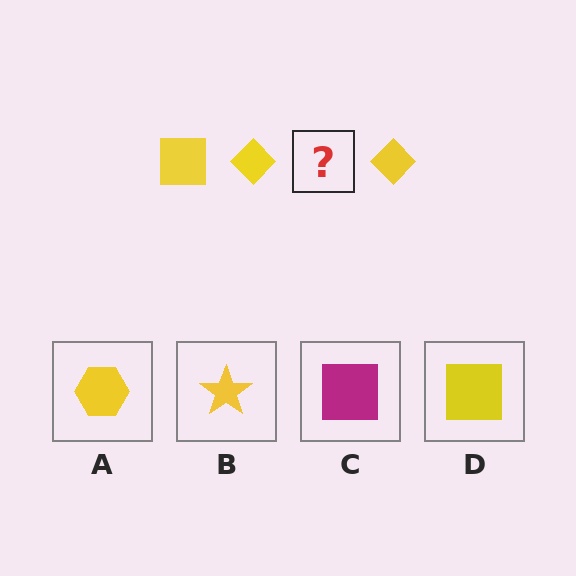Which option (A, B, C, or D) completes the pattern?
D.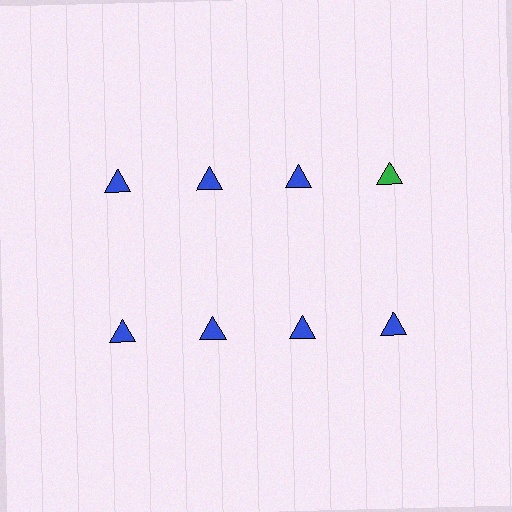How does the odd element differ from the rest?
It has a different color: green instead of blue.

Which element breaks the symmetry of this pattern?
The green triangle in the top row, second from right column breaks the symmetry. All other shapes are blue triangles.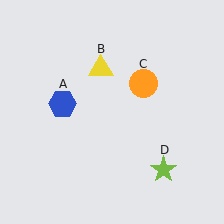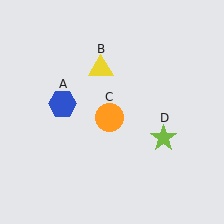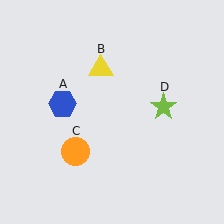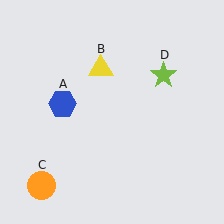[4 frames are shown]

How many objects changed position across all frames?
2 objects changed position: orange circle (object C), lime star (object D).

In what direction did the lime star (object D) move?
The lime star (object D) moved up.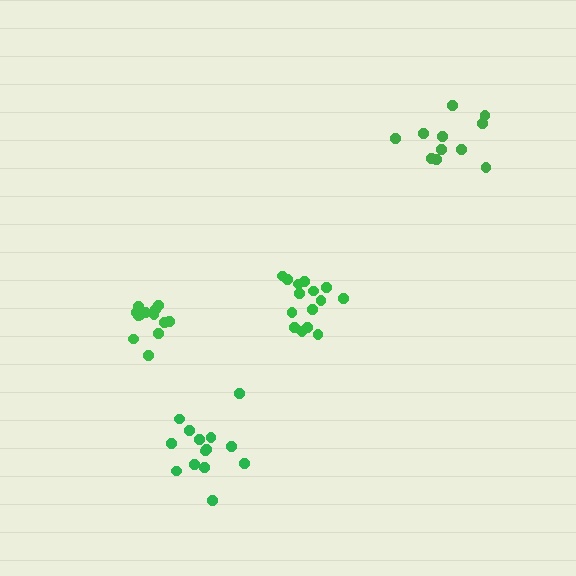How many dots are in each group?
Group 1: 11 dots, Group 2: 13 dots, Group 3: 14 dots, Group 4: 15 dots (53 total).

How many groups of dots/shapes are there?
There are 4 groups.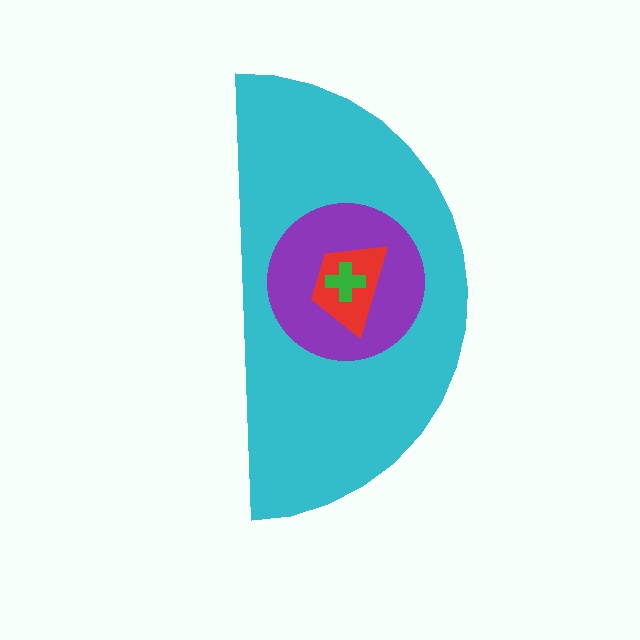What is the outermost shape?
The cyan semicircle.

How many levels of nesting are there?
4.